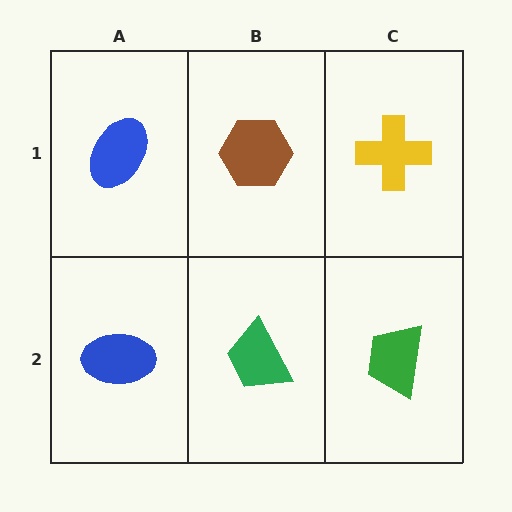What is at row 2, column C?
A green trapezoid.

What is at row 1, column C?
A yellow cross.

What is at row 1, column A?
A blue ellipse.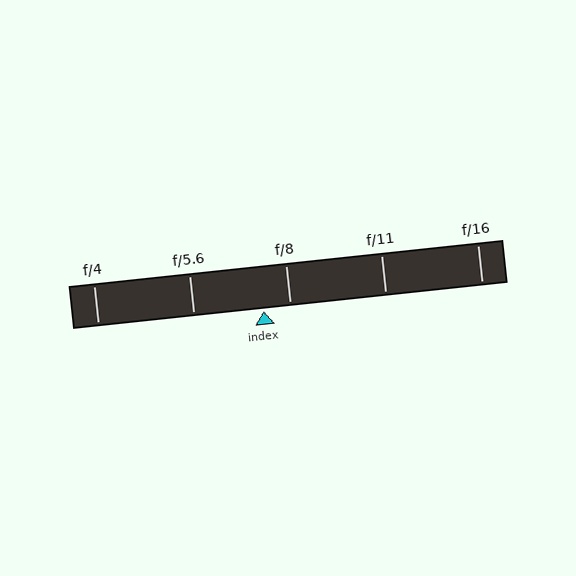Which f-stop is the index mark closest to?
The index mark is closest to f/8.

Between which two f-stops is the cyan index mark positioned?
The index mark is between f/5.6 and f/8.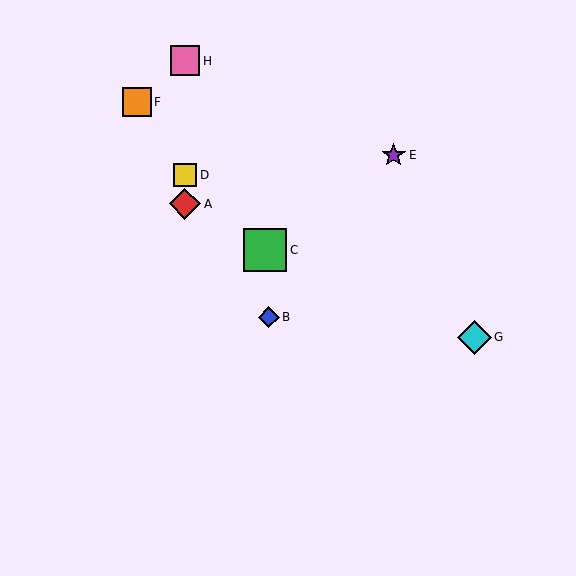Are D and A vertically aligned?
Yes, both are at x≈185.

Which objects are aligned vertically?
Objects A, D, H are aligned vertically.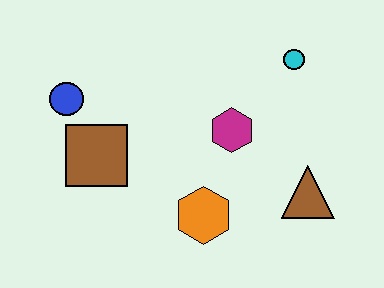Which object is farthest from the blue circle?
The brown triangle is farthest from the blue circle.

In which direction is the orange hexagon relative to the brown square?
The orange hexagon is to the right of the brown square.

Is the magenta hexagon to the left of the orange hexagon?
No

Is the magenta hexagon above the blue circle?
No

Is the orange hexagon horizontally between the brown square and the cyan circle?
Yes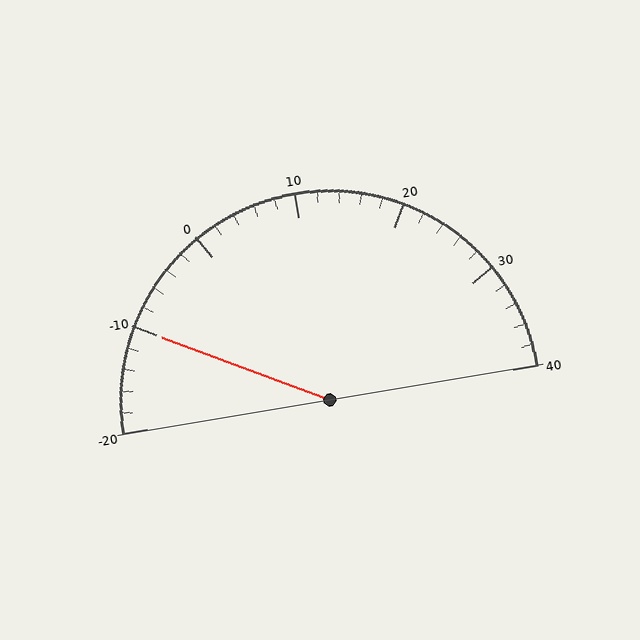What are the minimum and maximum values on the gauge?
The gauge ranges from -20 to 40.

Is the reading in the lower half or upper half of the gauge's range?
The reading is in the lower half of the range (-20 to 40).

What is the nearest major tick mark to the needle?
The nearest major tick mark is -10.